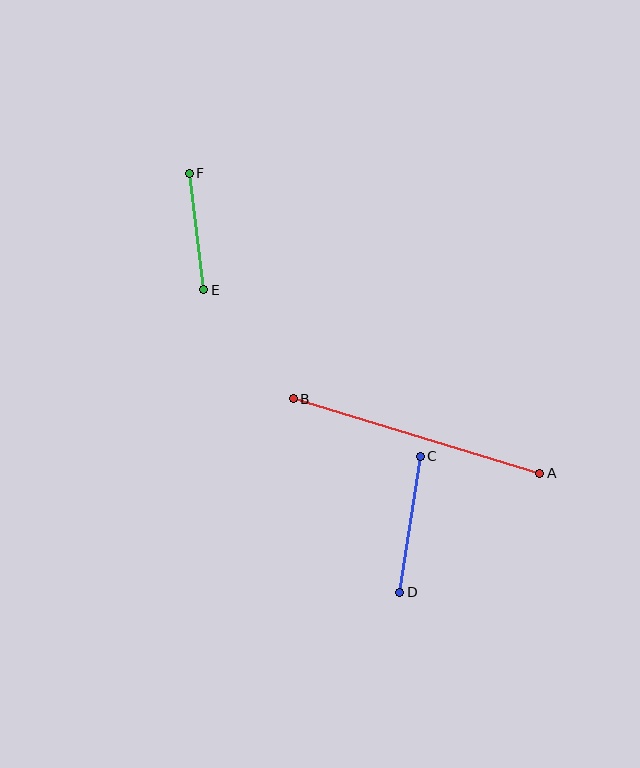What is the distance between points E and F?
The distance is approximately 118 pixels.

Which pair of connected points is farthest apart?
Points A and B are farthest apart.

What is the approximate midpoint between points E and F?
The midpoint is at approximately (197, 231) pixels.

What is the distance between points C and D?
The distance is approximately 137 pixels.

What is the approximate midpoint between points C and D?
The midpoint is at approximately (410, 524) pixels.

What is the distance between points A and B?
The distance is approximately 258 pixels.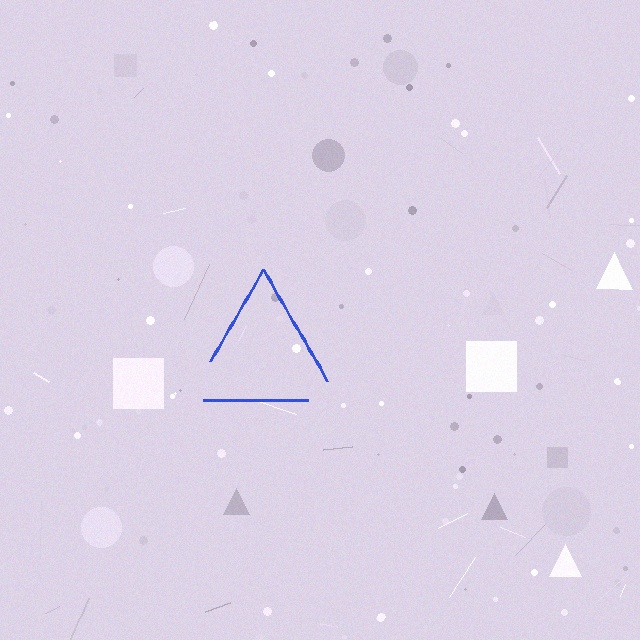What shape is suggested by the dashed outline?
The dashed outline suggests a triangle.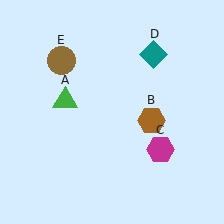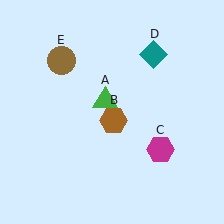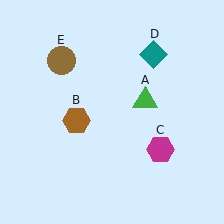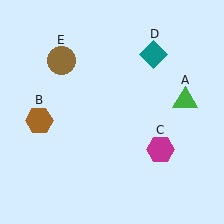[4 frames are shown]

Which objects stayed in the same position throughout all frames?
Magenta hexagon (object C) and teal diamond (object D) and brown circle (object E) remained stationary.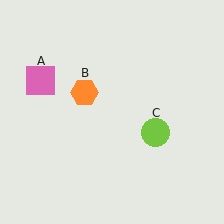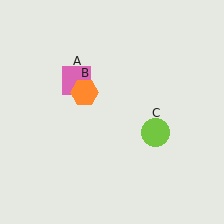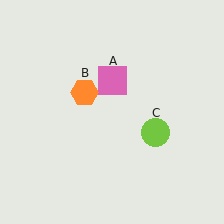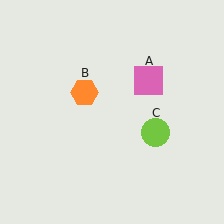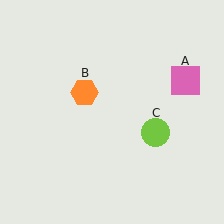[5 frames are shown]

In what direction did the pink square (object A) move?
The pink square (object A) moved right.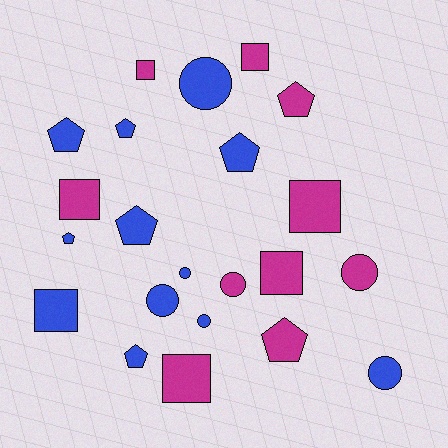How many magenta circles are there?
There are 2 magenta circles.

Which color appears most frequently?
Blue, with 12 objects.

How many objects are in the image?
There are 22 objects.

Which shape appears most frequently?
Pentagon, with 8 objects.